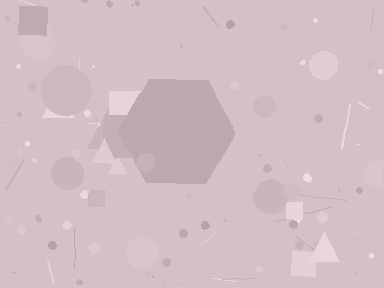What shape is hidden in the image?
A hexagon is hidden in the image.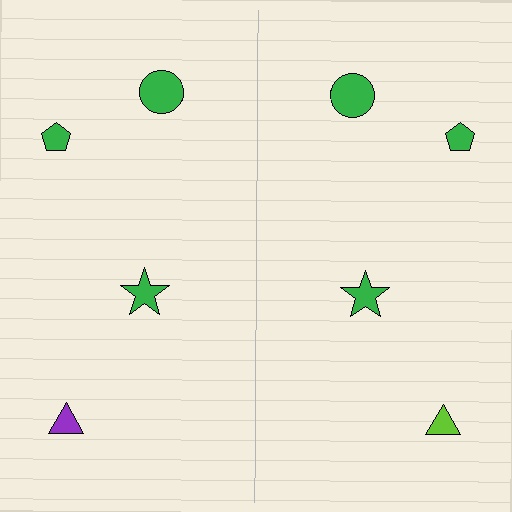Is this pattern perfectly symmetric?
No, the pattern is not perfectly symmetric. The lime triangle on the right side breaks the symmetry — its mirror counterpart is purple.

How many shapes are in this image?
There are 8 shapes in this image.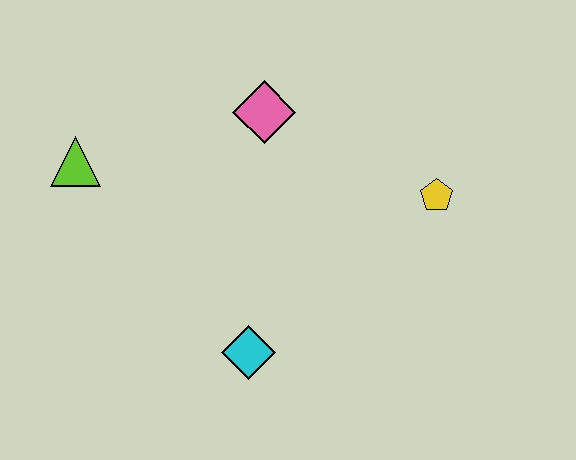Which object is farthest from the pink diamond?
The cyan diamond is farthest from the pink diamond.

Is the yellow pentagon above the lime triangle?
No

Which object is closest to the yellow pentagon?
The pink diamond is closest to the yellow pentagon.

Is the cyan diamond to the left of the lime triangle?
No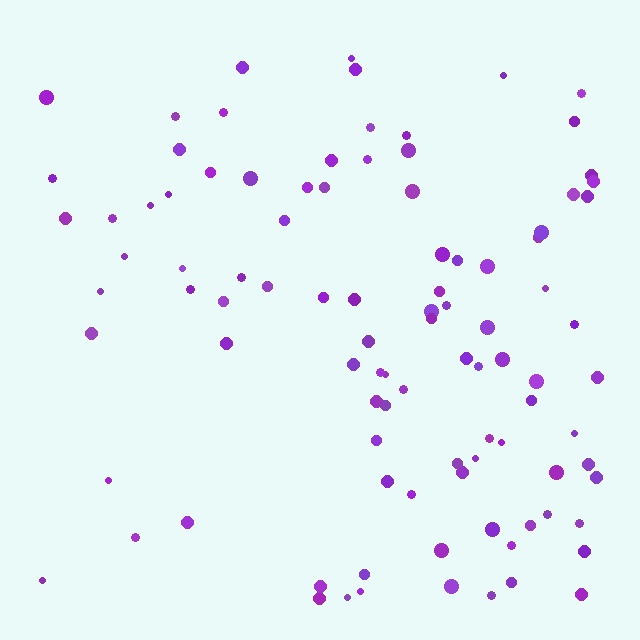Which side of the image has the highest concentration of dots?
The right.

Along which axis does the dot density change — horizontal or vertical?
Horizontal.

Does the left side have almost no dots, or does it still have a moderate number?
Still a moderate number, just noticeably fewer than the right.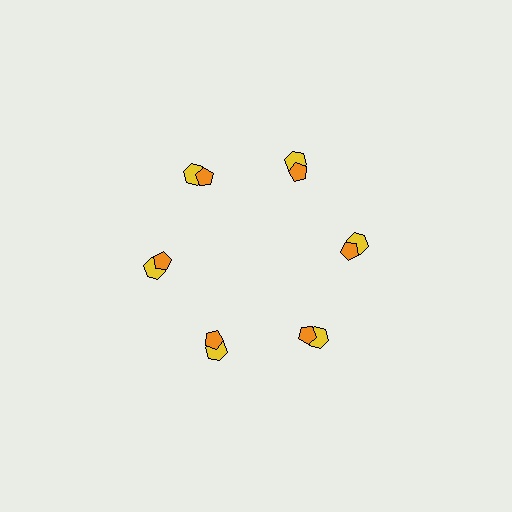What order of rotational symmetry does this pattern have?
This pattern has 6-fold rotational symmetry.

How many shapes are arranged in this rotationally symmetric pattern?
There are 12 shapes, arranged in 6 groups of 2.